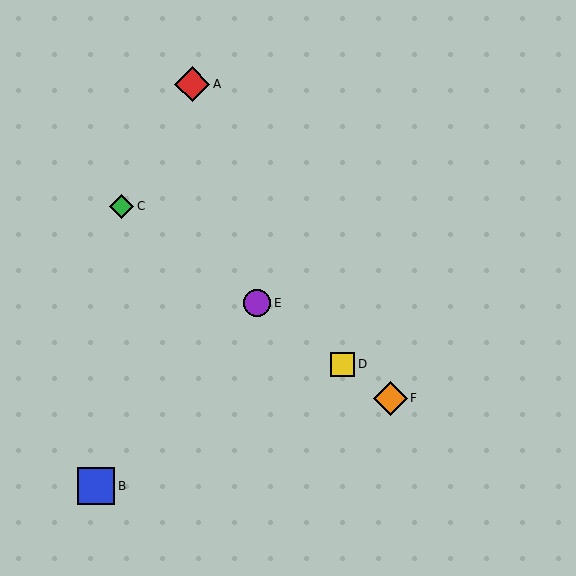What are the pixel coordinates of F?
Object F is at (390, 398).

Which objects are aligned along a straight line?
Objects C, D, E, F are aligned along a straight line.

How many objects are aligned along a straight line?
4 objects (C, D, E, F) are aligned along a straight line.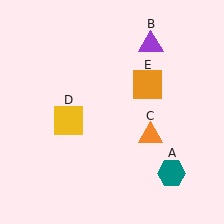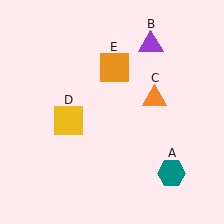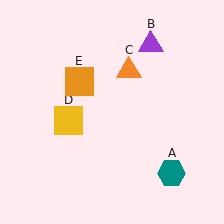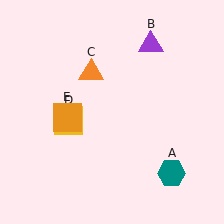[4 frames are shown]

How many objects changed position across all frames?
2 objects changed position: orange triangle (object C), orange square (object E).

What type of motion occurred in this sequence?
The orange triangle (object C), orange square (object E) rotated counterclockwise around the center of the scene.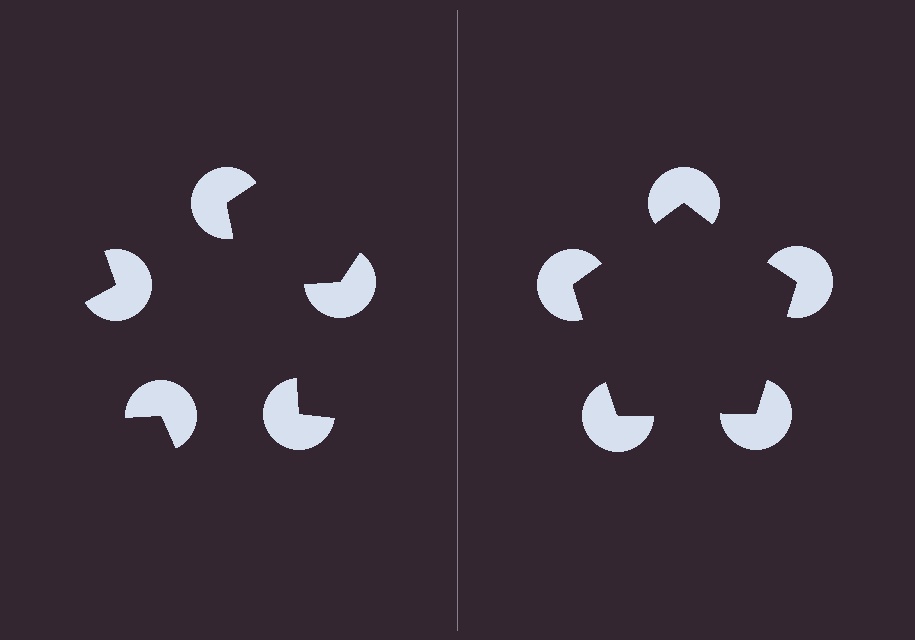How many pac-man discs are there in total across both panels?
10 — 5 on each side.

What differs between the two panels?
The pac-man discs are positioned identically on both sides; only the wedge orientations differ. On the right they align to a pentagon; on the left they are misaligned.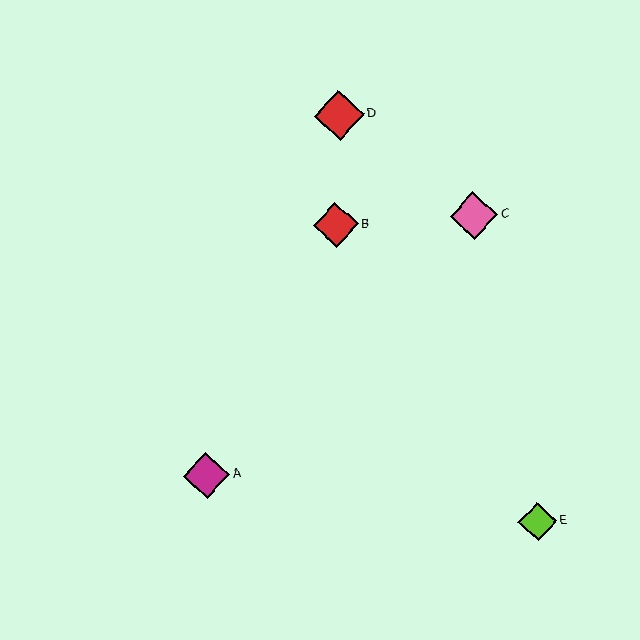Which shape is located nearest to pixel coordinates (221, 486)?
The magenta diamond (labeled A) at (206, 475) is nearest to that location.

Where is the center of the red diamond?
The center of the red diamond is at (339, 115).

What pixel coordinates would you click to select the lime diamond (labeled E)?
Click at (538, 522) to select the lime diamond E.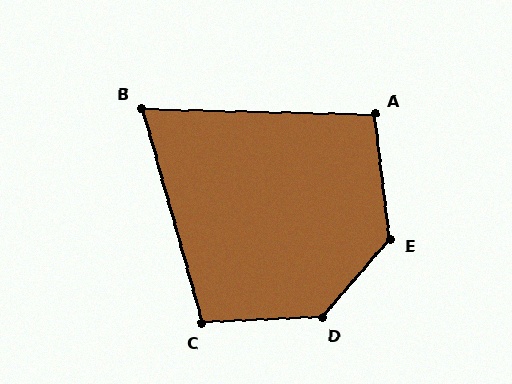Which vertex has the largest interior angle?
D, at approximately 133 degrees.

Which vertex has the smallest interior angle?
B, at approximately 73 degrees.